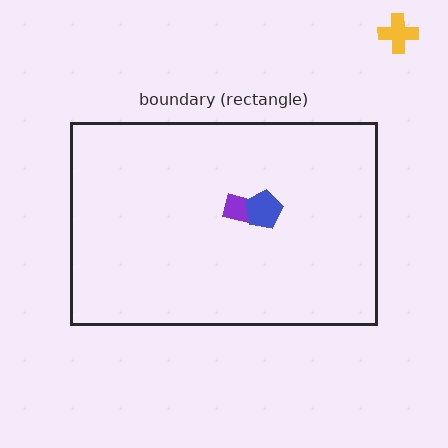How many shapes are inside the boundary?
2 inside, 1 outside.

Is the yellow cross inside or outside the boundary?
Outside.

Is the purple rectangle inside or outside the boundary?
Inside.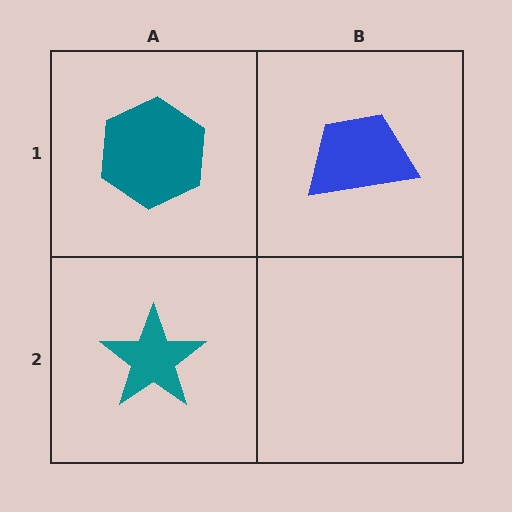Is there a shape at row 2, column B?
No, that cell is empty.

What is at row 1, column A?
A teal hexagon.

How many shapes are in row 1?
2 shapes.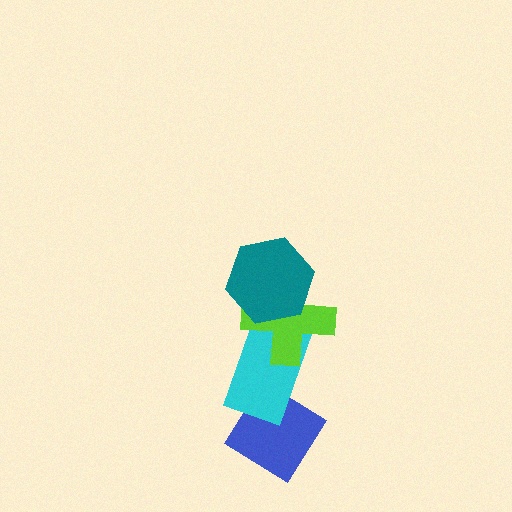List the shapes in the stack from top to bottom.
From top to bottom: the teal hexagon, the lime cross, the cyan rectangle, the blue diamond.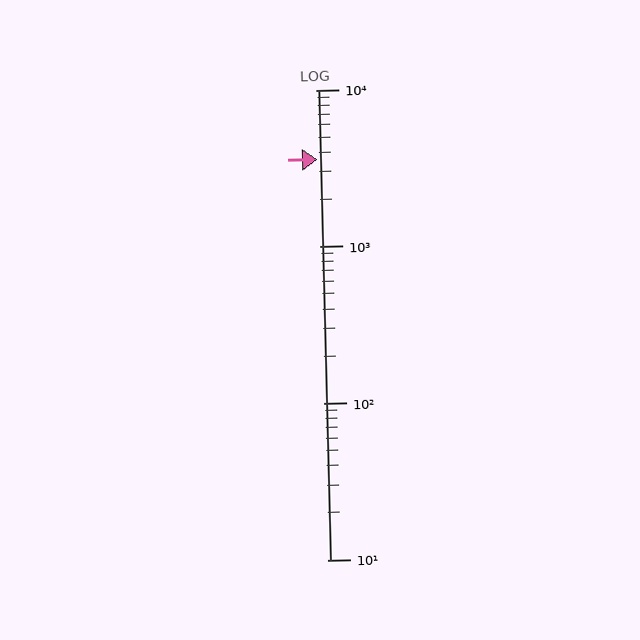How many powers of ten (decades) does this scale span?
The scale spans 3 decades, from 10 to 10000.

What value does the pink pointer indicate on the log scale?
The pointer indicates approximately 3600.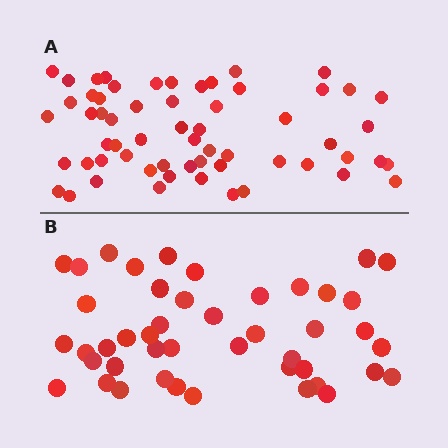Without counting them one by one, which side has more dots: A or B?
Region A (the top region) has more dots.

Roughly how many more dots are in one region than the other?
Region A has approximately 15 more dots than region B.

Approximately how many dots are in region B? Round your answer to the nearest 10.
About 40 dots. (The exact count is 45, which rounds to 40.)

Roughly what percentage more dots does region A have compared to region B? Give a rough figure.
About 35% more.